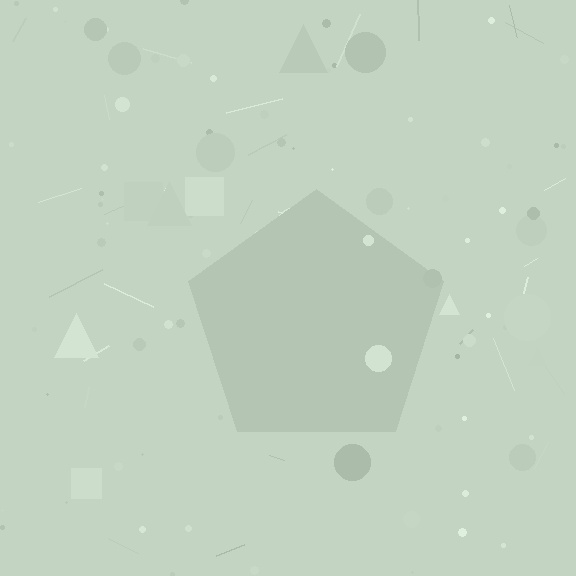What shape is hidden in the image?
A pentagon is hidden in the image.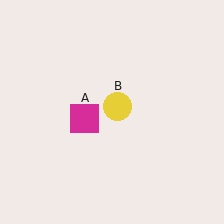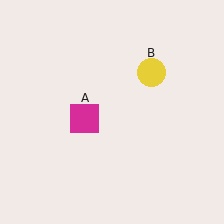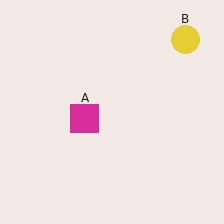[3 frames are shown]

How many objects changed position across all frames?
1 object changed position: yellow circle (object B).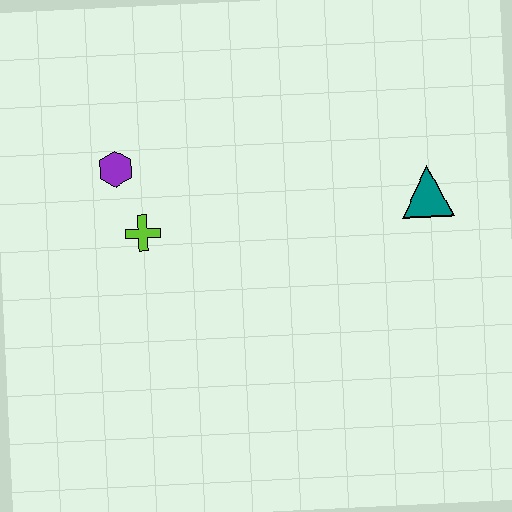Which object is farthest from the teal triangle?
The purple hexagon is farthest from the teal triangle.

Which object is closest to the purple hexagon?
The lime cross is closest to the purple hexagon.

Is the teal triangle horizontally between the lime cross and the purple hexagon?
No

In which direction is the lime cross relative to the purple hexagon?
The lime cross is below the purple hexagon.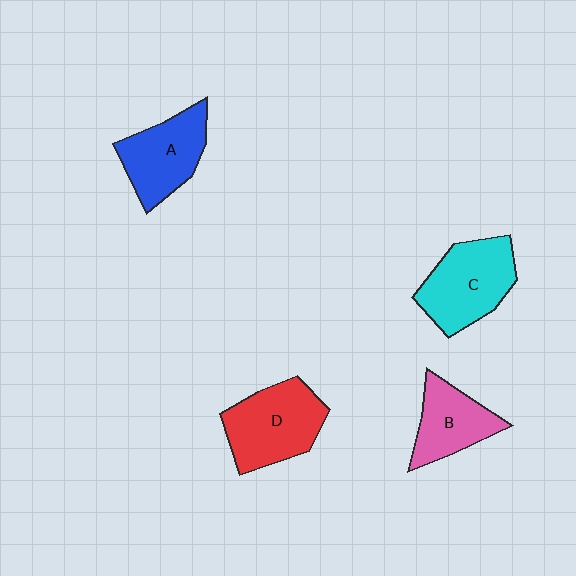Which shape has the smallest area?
Shape B (pink).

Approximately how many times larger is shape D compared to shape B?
Approximately 1.4 times.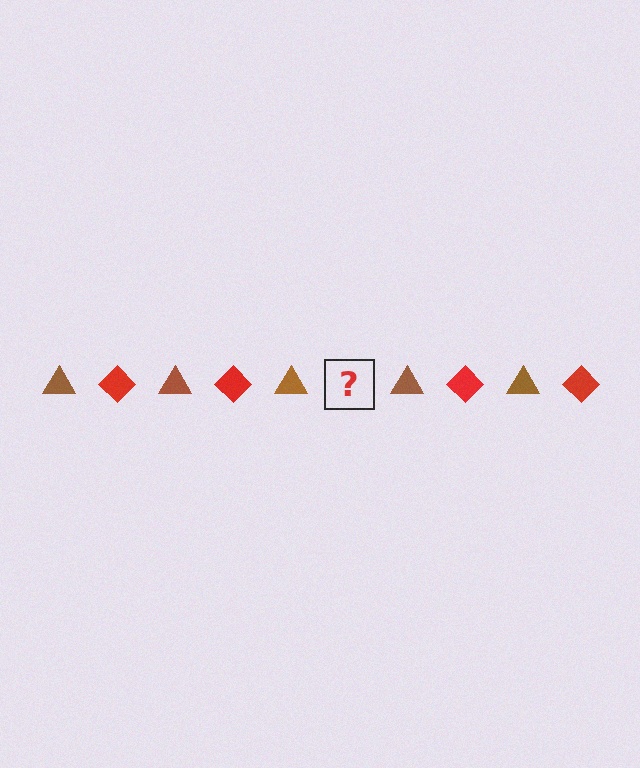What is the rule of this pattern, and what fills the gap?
The rule is that the pattern alternates between brown triangle and red diamond. The gap should be filled with a red diamond.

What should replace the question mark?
The question mark should be replaced with a red diamond.